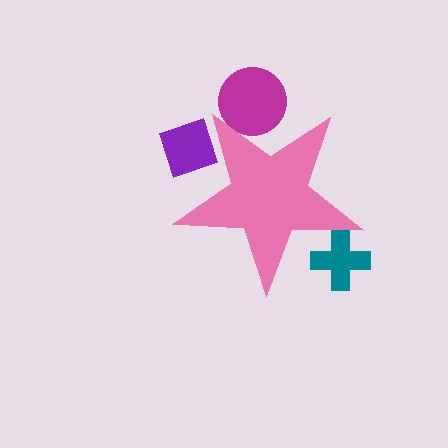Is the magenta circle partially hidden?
Yes, the magenta circle is partially hidden behind the pink star.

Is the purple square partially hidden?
Yes, the purple square is partially hidden behind the pink star.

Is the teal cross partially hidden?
Yes, the teal cross is partially hidden behind the pink star.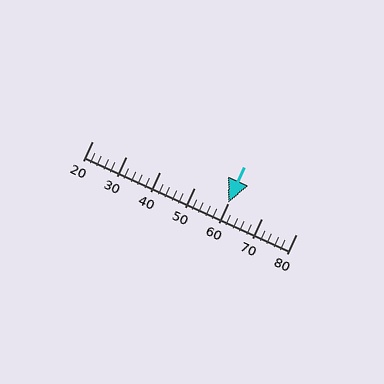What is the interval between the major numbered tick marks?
The major tick marks are spaced 10 units apart.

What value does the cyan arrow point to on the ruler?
The cyan arrow points to approximately 60.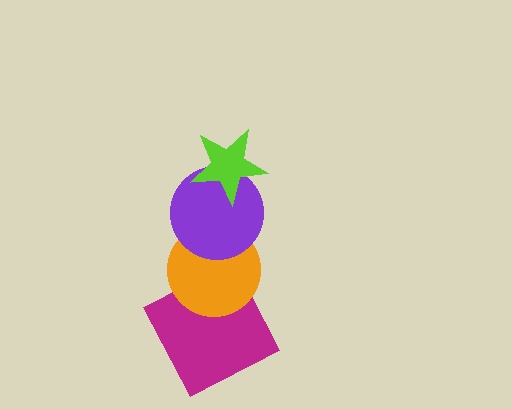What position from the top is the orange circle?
The orange circle is 3rd from the top.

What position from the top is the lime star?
The lime star is 1st from the top.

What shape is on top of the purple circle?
The lime star is on top of the purple circle.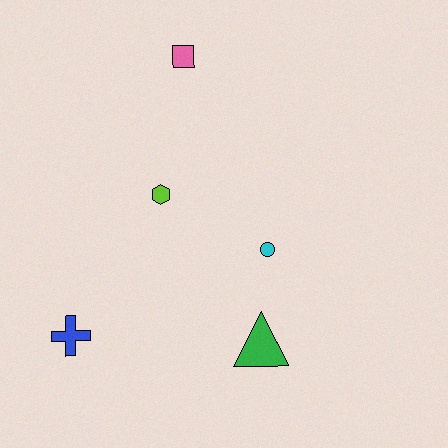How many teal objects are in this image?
There are no teal objects.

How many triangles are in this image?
There is 1 triangle.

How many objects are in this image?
There are 5 objects.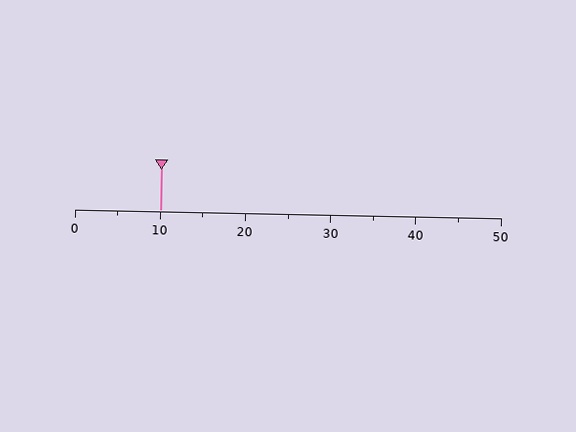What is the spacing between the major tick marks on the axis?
The major ticks are spaced 10 apart.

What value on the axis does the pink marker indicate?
The marker indicates approximately 10.